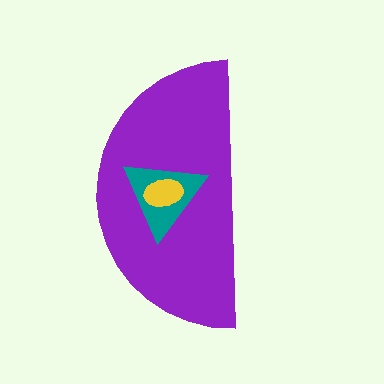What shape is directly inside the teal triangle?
The yellow ellipse.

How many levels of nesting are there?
3.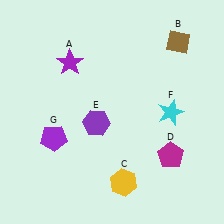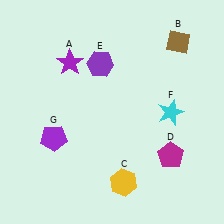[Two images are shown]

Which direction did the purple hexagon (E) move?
The purple hexagon (E) moved up.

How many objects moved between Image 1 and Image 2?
1 object moved between the two images.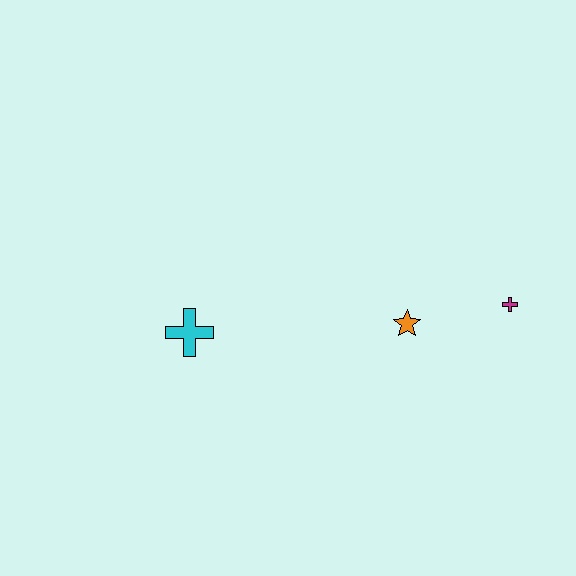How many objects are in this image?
There are 3 objects.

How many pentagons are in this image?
There are no pentagons.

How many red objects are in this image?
There are no red objects.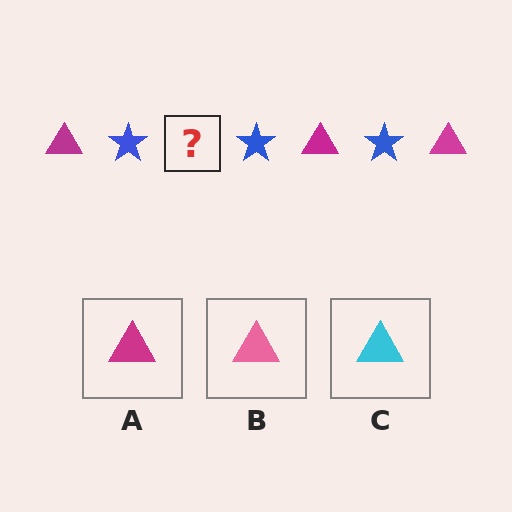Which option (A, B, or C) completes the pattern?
A.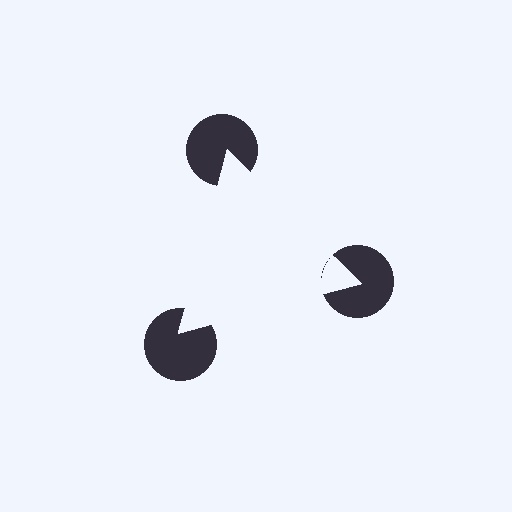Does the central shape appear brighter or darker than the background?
It typically appears slightly brighter than the background, even though no actual brightness change is drawn.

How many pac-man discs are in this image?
There are 3 — one at each vertex of the illusory triangle.